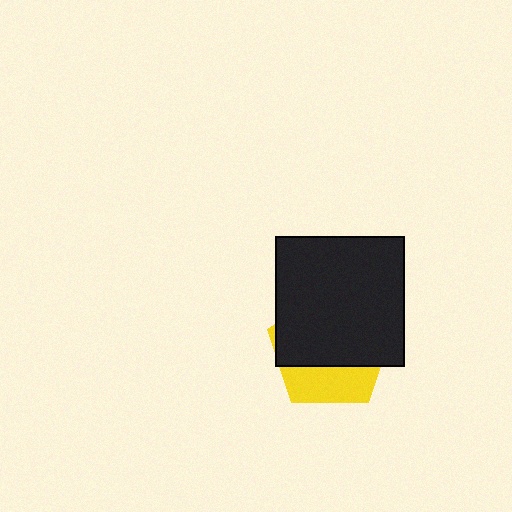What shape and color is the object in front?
The object in front is a black square.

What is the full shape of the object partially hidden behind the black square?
The partially hidden object is a yellow pentagon.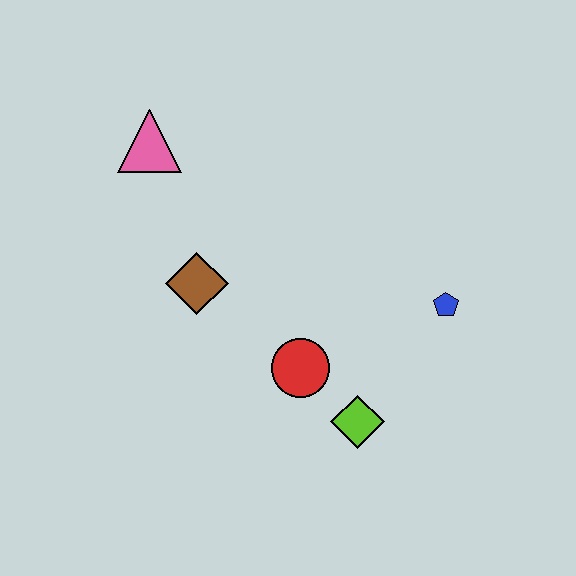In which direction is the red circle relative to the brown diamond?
The red circle is to the right of the brown diamond.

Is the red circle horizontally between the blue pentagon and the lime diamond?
No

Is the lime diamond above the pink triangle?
No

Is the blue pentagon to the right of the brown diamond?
Yes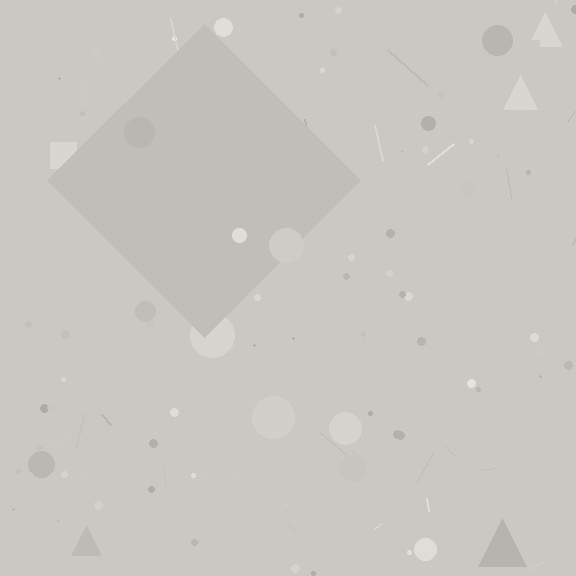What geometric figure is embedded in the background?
A diamond is embedded in the background.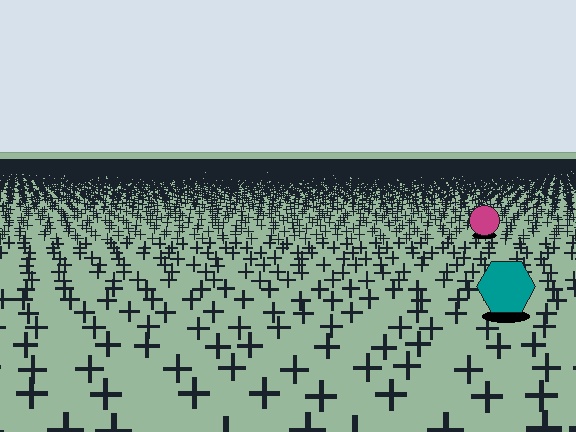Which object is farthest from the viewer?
The magenta circle is farthest from the viewer. It appears smaller and the ground texture around it is denser.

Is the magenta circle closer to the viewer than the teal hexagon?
No. The teal hexagon is closer — you can tell from the texture gradient: the ground texture is coarser near it.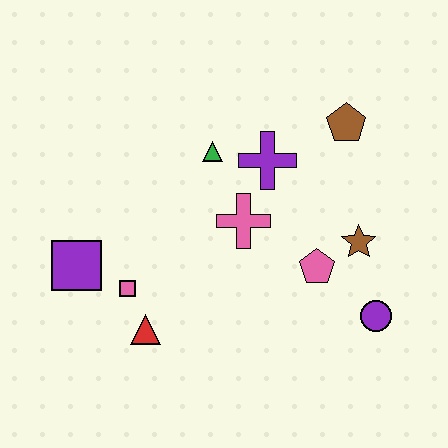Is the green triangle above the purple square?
Yes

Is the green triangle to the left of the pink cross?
Yes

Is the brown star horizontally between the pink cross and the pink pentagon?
No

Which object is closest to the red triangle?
The pink square is closest to the red triangle.